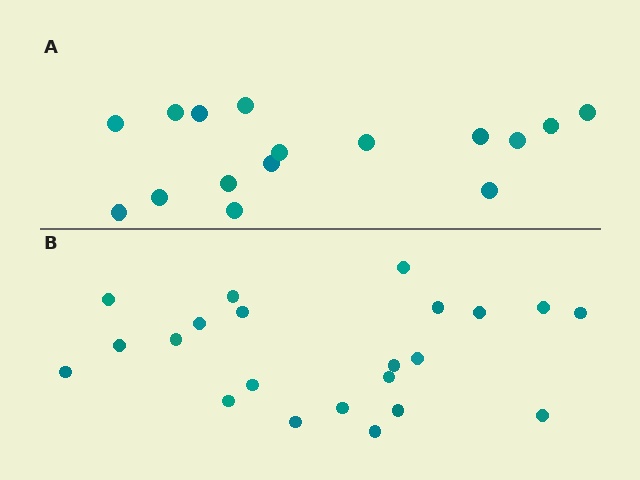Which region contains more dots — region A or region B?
Region B (the bottom region) has more dots.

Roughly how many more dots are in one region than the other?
Region B has about 6 more dots than region A.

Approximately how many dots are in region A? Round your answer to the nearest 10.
About 20 dots. (The exact count is 16, which rounds to 20.)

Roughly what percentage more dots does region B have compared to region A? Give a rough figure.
About 40% more.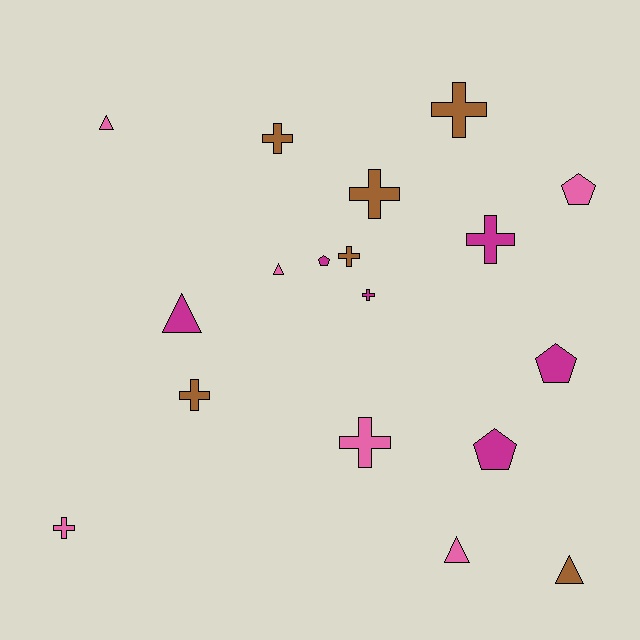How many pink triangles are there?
There are 3 pink triangles.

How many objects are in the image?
There are 18 objects.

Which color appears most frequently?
Pink, with 6 objects.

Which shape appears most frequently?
Cross, with 9 objects.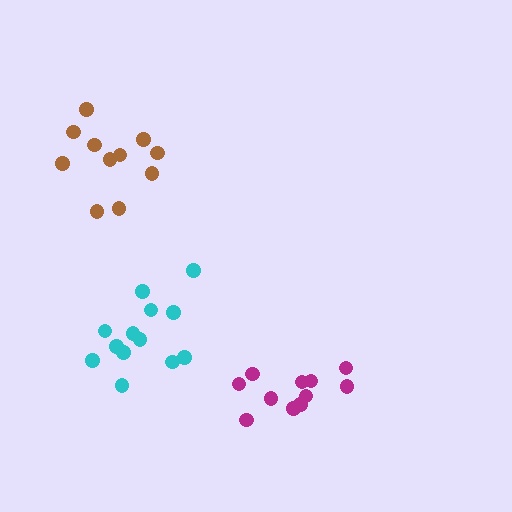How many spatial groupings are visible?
There are 3 spatial groupings.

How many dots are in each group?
Group 1: 13 dots, Group 2: 11 dots, Group 3: 11 dots (35 total).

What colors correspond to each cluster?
The clusters are colored: cyan, magenta, brown.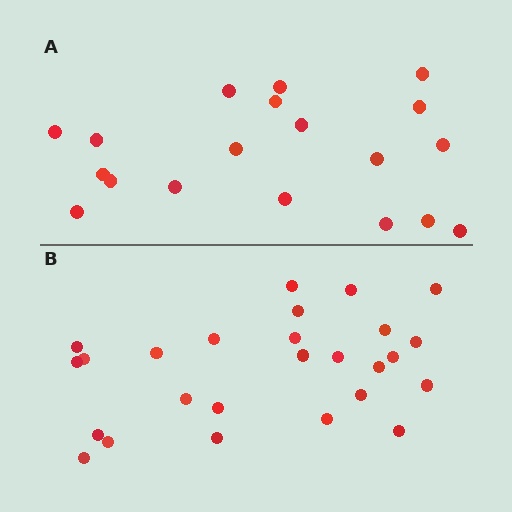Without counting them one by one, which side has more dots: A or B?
Region B (the bottom region) has more dots.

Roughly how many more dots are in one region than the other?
Region B has roughly 8 or so more dots than region A.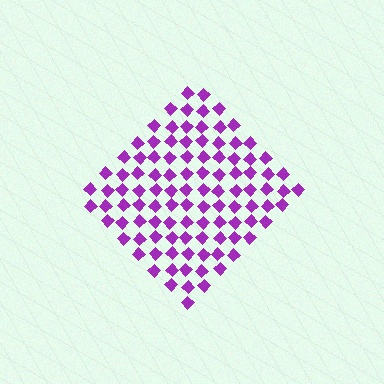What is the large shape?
The large shape is a diamond.